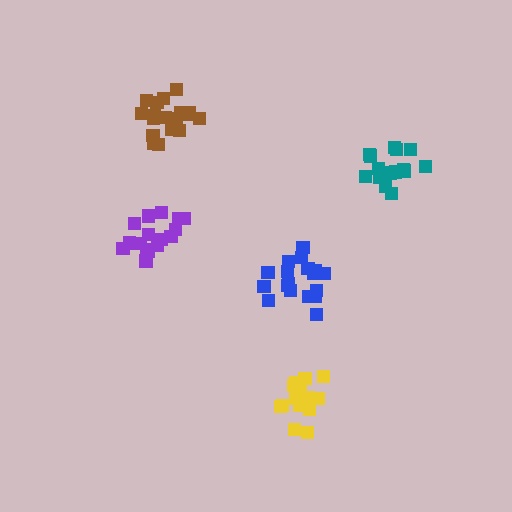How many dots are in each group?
Group 1: 19 dots, Group 2: 18 dots, Group 3: 19 dots, Group 4: 16 dots, Group 5: 16 dots (88 total).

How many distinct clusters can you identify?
There are 5 distinct clusters.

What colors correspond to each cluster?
The clusters are colored: brown, blue, yellow, teal, purple.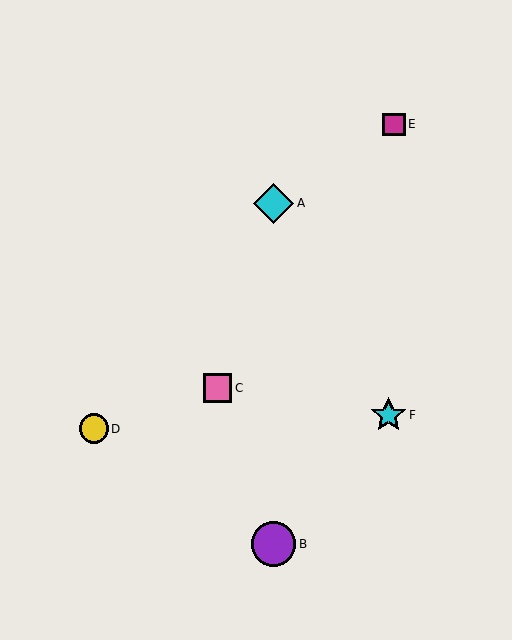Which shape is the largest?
The purple circle (labeled B) is the largest.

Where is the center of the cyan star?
The center of the cyan star is at (388, 415).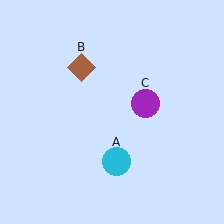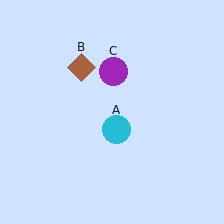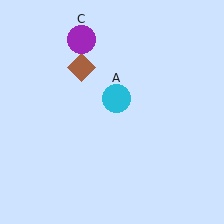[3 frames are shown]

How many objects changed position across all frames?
2 objects changed position: cyan circle (object A), purple circle (object C).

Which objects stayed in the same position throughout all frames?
Brown diamond (object B) remained stationary.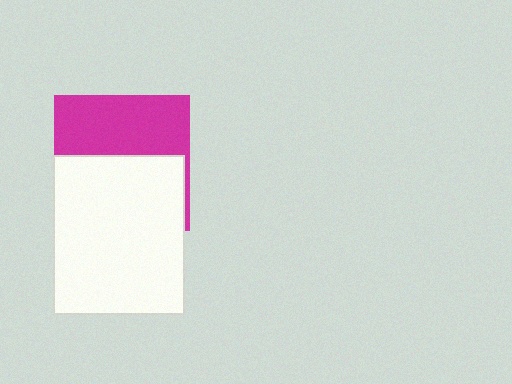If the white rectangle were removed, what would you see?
You would see the complete magenta square.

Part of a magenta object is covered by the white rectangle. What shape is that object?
It is a square.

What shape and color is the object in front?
The object in front is a white rectangle.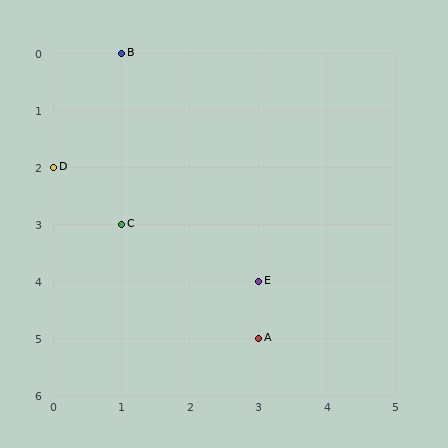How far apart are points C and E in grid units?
Points C and E are 2 columns and 1 row apart (about 2.2 grid units diagonally).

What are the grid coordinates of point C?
Point C is at grid coordinates (1, 3).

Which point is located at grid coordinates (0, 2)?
Point D is at (0, 2).